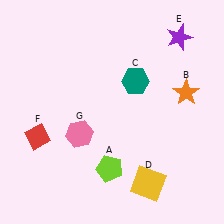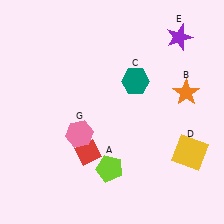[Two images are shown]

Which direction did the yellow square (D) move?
The yellow square (D) moved right.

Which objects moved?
The objects that moved are: the yellow square (D), the red diamond (F).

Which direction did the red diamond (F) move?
The red diamond (F) moved right.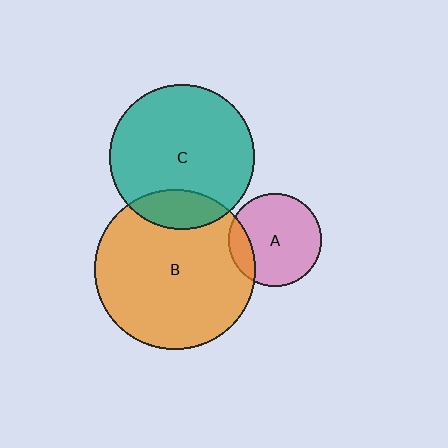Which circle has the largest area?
Circle B (orange).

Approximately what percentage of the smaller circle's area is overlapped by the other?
Approximately 15%.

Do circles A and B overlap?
Yes.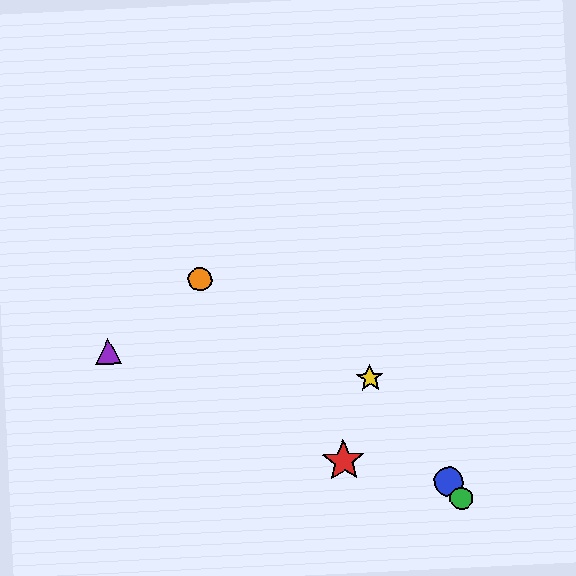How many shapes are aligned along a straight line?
3 shapes (the blue circle, the green circle, the yellow star) are aligned along a straight line.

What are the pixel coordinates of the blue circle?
The blue circle is at (448, 481).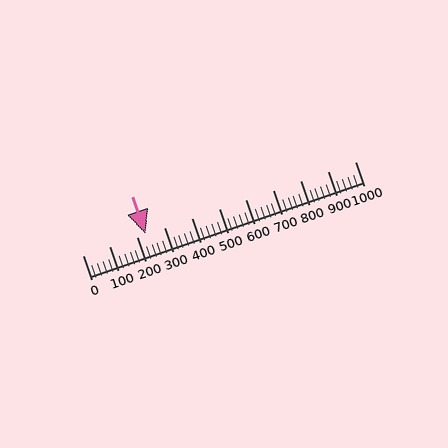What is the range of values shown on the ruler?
The ruler shows values from 0 to 1000.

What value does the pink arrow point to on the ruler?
The pink arrow points to approximately 230.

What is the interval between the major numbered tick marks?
The major tick marks are spaced 100 units apart.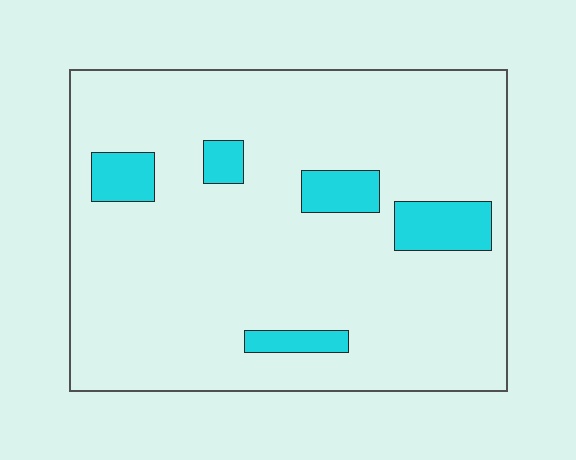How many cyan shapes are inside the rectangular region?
5.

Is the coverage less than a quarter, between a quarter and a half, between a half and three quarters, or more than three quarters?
Less than a quarter.